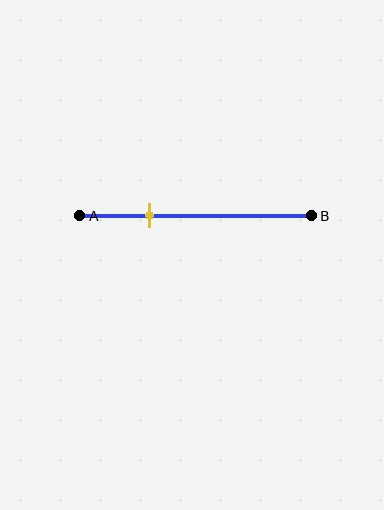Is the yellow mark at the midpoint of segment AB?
No, the mark is at about 30% from A, not at the 50% midpoint.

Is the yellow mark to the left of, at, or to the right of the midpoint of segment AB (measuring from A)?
The yellow mark is to the left of the midpoint of segment AB.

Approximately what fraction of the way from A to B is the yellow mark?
The yellow mark is approximately 30% of the way from A to B.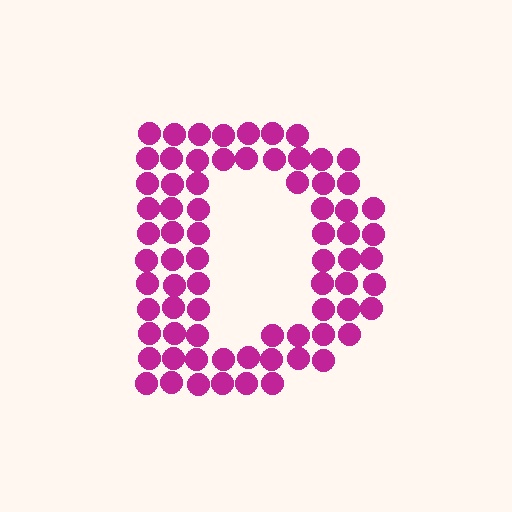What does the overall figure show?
The overall figure shows the letter D.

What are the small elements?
The small elements are circles.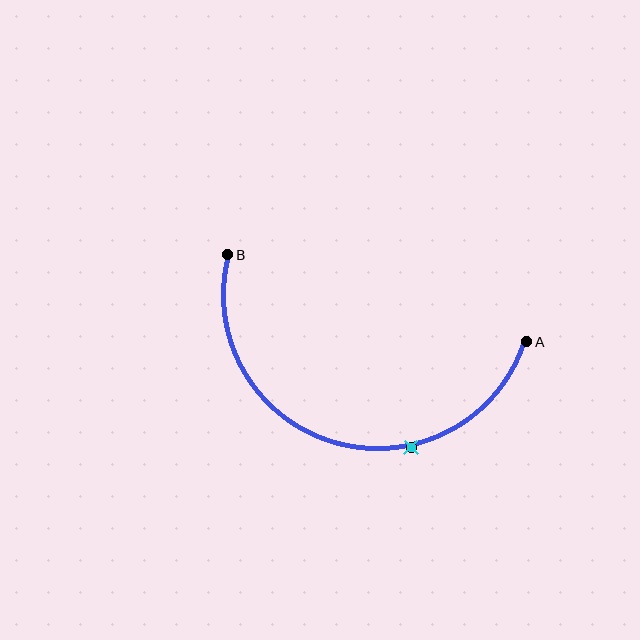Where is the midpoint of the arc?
The arc midpoint is the point on the curve farthest from the straight line joining A and B. It sits below that line.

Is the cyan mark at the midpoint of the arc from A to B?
No. The cyan mark lies on the arc but is closer to endpoint A. The arc midpoint would be at the point on the curve equidistant along the arc from both A and B.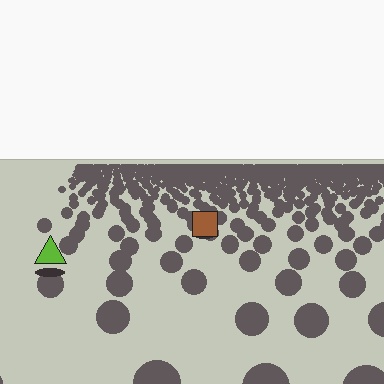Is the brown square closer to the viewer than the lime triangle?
No. The lime triangle is closer — you can tell from the texture gradient: the ground texture is coarser near it.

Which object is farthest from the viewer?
The brown square is farthest from the viewer. It appears smaller and the ground texture around it is denser.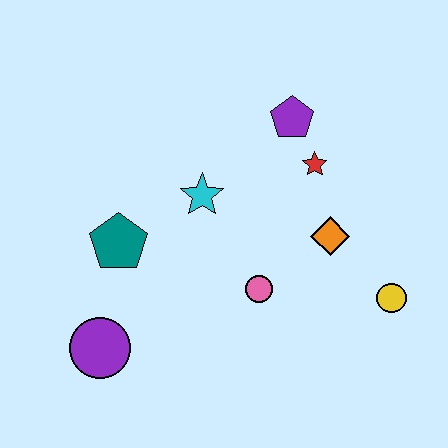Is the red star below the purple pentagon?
Yes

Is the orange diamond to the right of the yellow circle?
No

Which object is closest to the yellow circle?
The orange diamond is closest to the yellow circle.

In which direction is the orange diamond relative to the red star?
The orange diamond is below the red star.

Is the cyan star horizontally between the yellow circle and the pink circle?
No